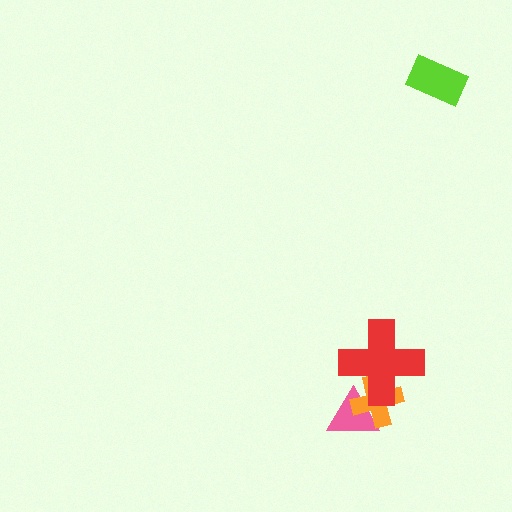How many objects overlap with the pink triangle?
2 objects overlap with the pink triangle.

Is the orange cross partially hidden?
Yes, it is partially covered by another shape.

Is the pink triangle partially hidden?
Yes, it is partially covered by another shape.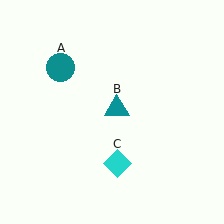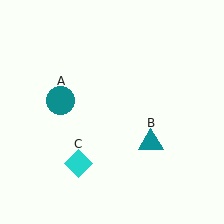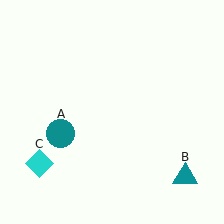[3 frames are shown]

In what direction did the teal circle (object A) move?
The teal circle (object A) moved down.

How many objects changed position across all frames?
3 objects changed position: teal circle (object A), teal triangle (object B), cyan diamond (object C).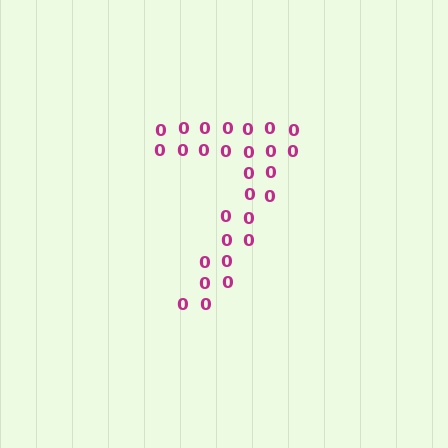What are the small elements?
The small elements are digit 0's.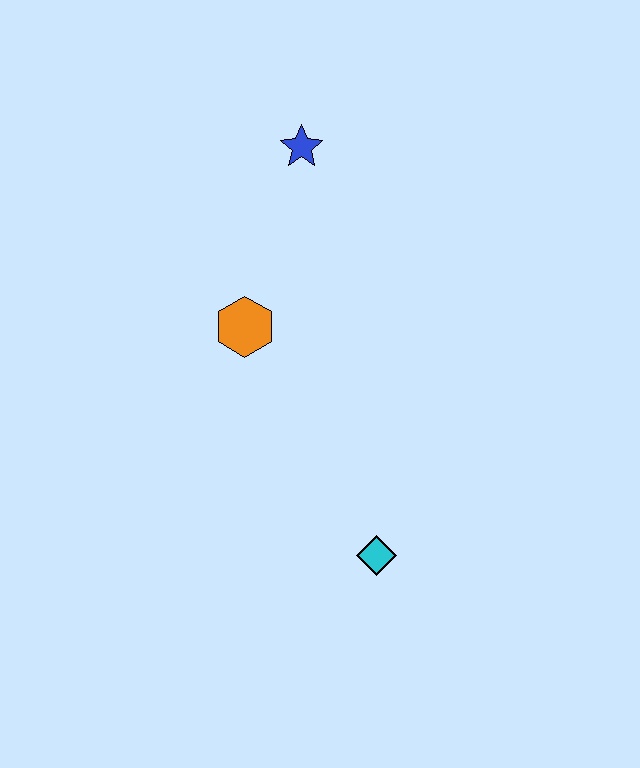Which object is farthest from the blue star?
The cyan diamond is farthest from the blue star.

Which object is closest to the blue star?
The orange hexagon is closest to the blue star.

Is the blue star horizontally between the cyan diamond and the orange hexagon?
Yes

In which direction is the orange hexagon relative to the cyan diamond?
The orange hexagon is above the cyan diamond.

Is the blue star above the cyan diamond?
Yes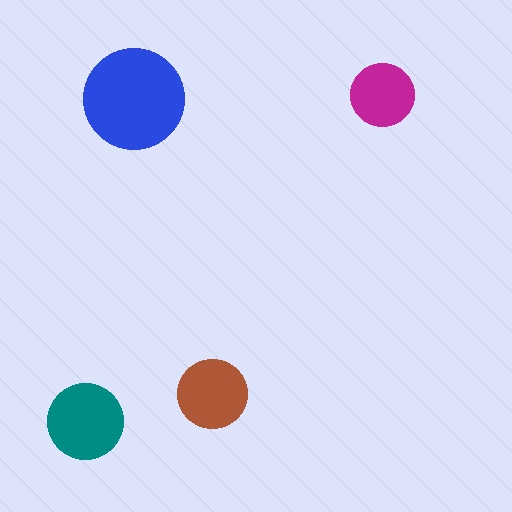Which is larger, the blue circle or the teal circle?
The blue one.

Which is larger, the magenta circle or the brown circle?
The brown one.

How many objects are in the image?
There are 4 objects in the image.